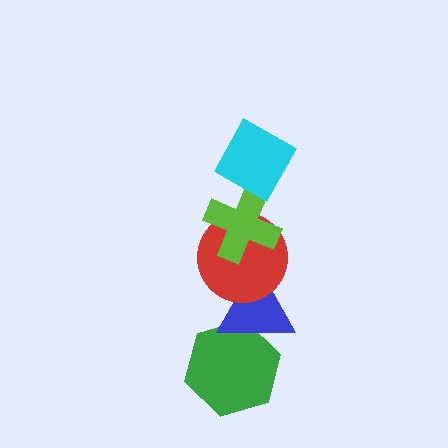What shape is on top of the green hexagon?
The blue triangle is on top of the green hexagon.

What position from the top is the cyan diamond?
The cyan diamond is 1st from the top.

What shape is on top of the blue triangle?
The red circle is on top of the blue triangle.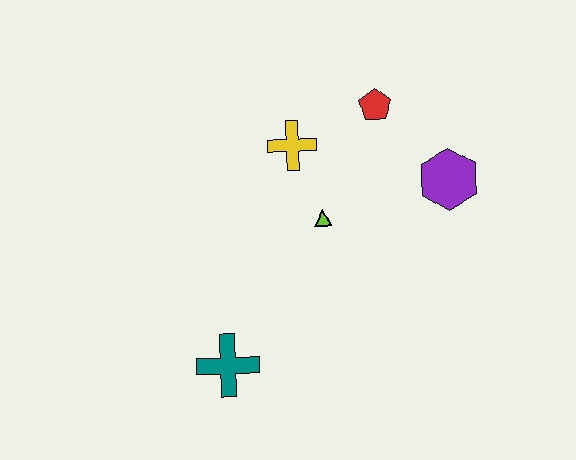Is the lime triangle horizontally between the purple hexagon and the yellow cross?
Yes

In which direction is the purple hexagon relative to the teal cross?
The purple hexagon is to the right of the teal cross.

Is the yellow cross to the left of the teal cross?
No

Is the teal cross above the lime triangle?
No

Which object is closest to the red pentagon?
The yellow cross is closest to the red pentagon.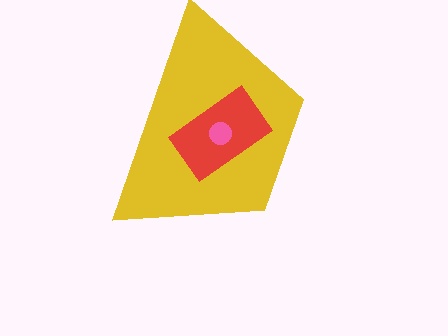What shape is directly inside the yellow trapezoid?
The red rectangle.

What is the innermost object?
The pink circle.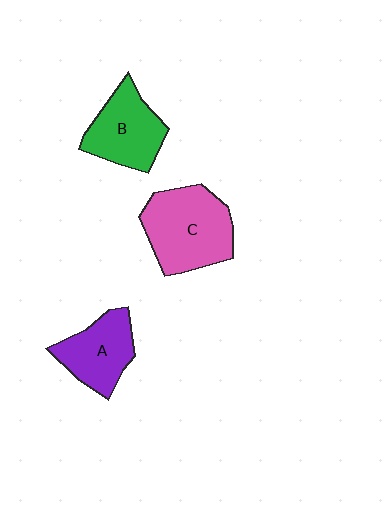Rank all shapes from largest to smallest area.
From largest to smallest: C (pink), B (green), A (purple).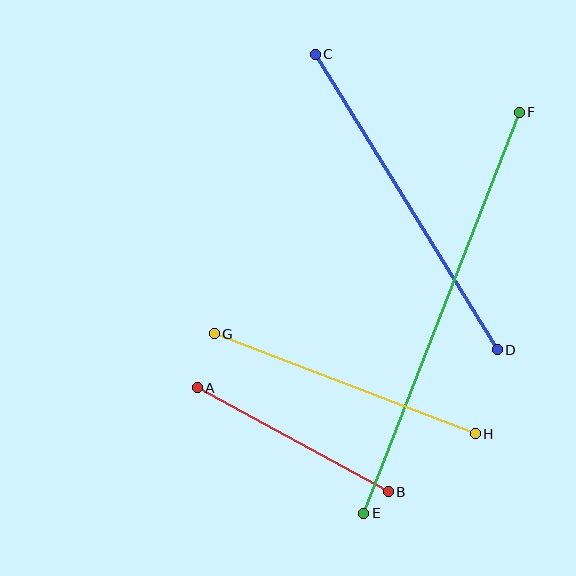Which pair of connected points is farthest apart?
Points E and F are farthest apart.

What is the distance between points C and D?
The distance is approximately 347 pixels.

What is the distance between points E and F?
The distance is approximately 430 pixels.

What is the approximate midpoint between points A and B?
The midpoint is at approximately (293, 440) pixels.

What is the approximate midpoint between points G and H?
The midpoint is at approximately (345, 384) pixels.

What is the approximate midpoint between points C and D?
The midpoint is at approximately (406, 202) pixels.